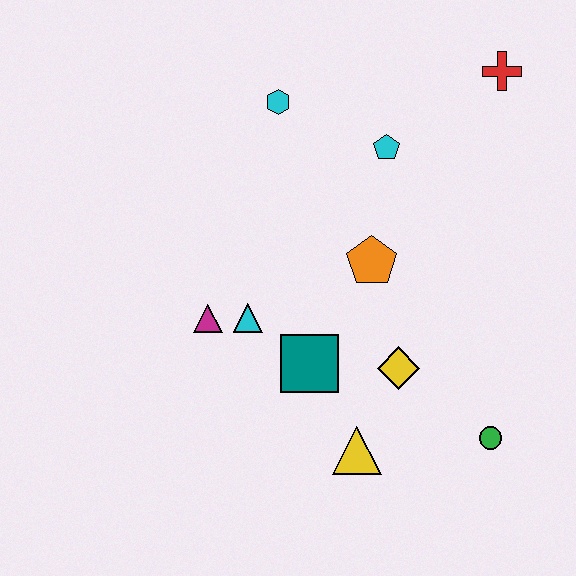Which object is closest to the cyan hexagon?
The cyan pentagon is closest to the cyan hexagon.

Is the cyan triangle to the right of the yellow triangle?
No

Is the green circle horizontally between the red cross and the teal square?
Yes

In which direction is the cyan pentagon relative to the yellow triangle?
The cyan pentagon is above the yellow triangle.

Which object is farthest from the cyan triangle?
The red cross is farthest from the cyan triangle.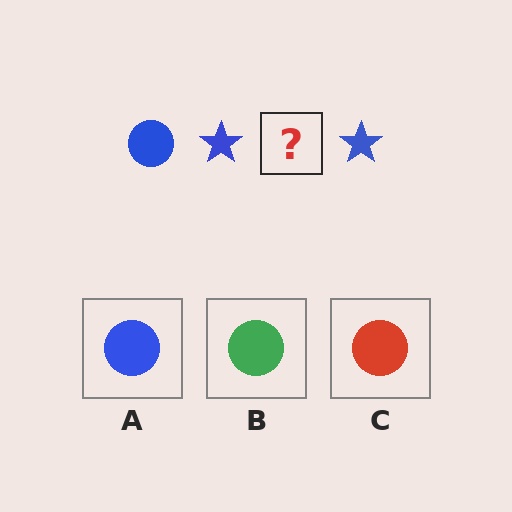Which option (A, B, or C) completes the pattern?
A.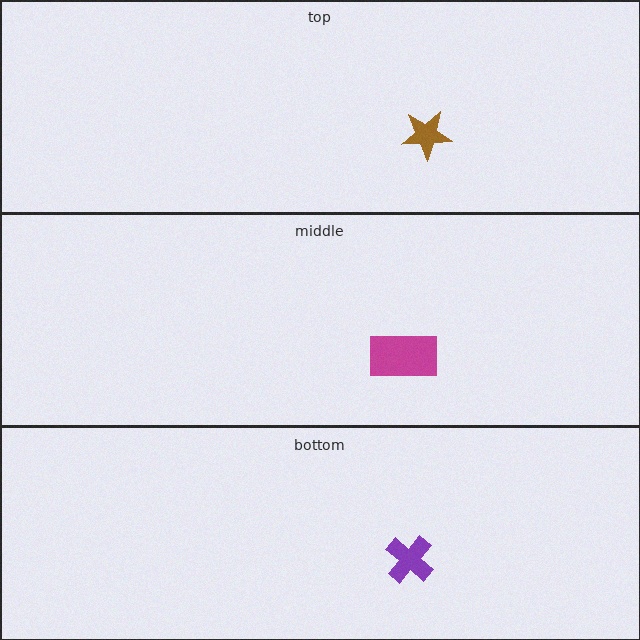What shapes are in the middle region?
The magenta rectangle.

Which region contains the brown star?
The top region.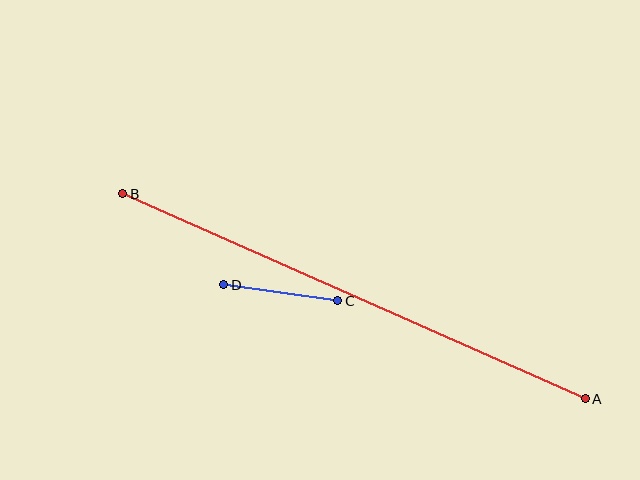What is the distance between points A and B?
The distance is approximately 505 pixels.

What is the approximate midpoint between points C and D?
The midpoint is at approximately (281, 293) pixels.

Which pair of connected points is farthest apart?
Points A and B are farthest apart.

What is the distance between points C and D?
The distance is approximately 115 pixels.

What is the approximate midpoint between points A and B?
The midpoint is at approximately (354, 296) pixels.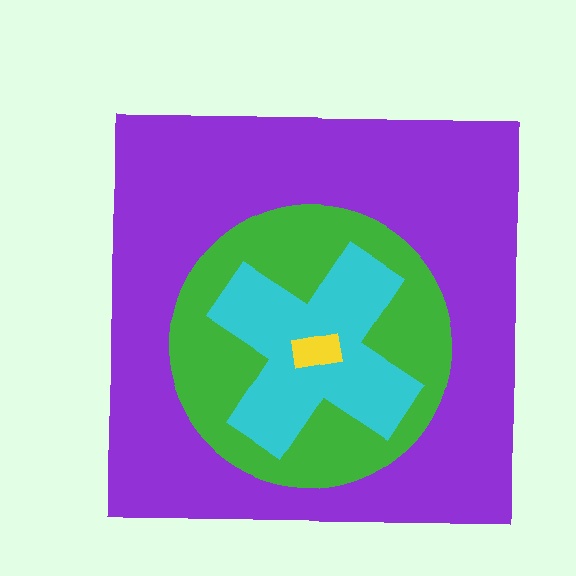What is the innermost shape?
The yellow rectangle.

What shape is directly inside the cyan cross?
The yellow rectangle.